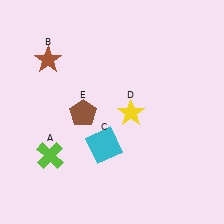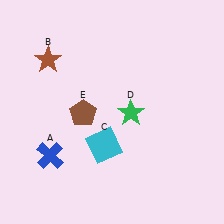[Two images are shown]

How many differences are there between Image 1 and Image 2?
There are 2 differences between the two images.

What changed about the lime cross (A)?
In Image 1, A is lime. In Image 2, it changed to blue.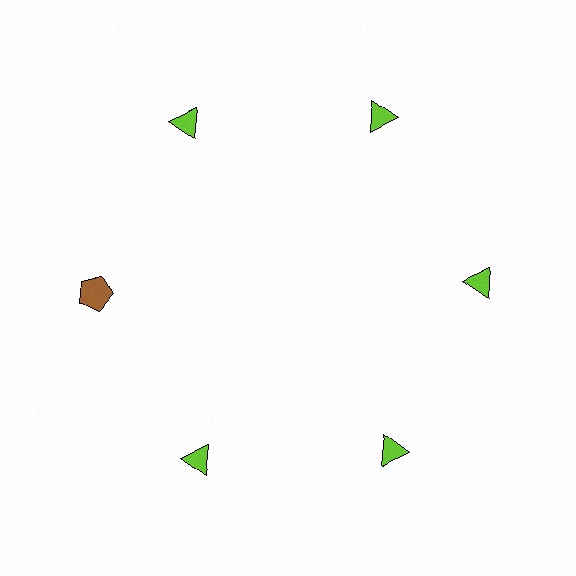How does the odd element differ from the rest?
It differs in both color (brown instead of lime) and shape (pentagon instead of triangle).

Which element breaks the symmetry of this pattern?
The brown pentagon at roughly the 9 o'clock position breaks the symmetry. All other shapes are lime triangles.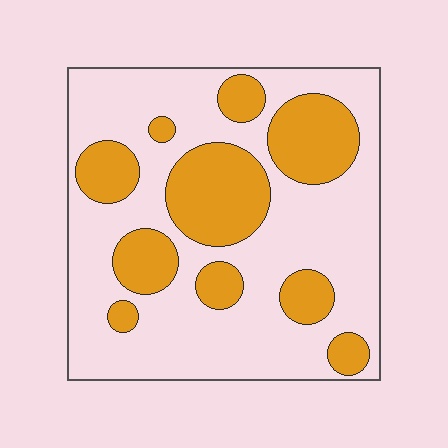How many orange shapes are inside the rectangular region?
10.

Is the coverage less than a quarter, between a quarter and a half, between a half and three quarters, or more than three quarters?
Between a quarter and a half.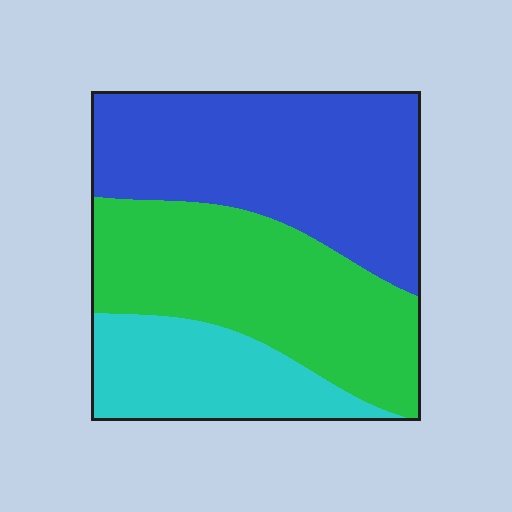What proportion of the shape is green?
Green covers around 40% of the shape.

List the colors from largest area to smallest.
From largest to smallest: blue, green, cyan.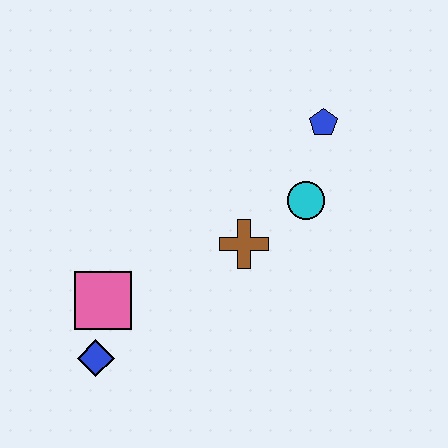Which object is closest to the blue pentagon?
The cyan circle is closest to the blue pentagon.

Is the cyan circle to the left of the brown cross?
No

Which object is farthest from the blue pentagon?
The blue diamond is farthest from the blue pentagon.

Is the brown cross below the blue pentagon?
Yes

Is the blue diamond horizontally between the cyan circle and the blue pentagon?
No